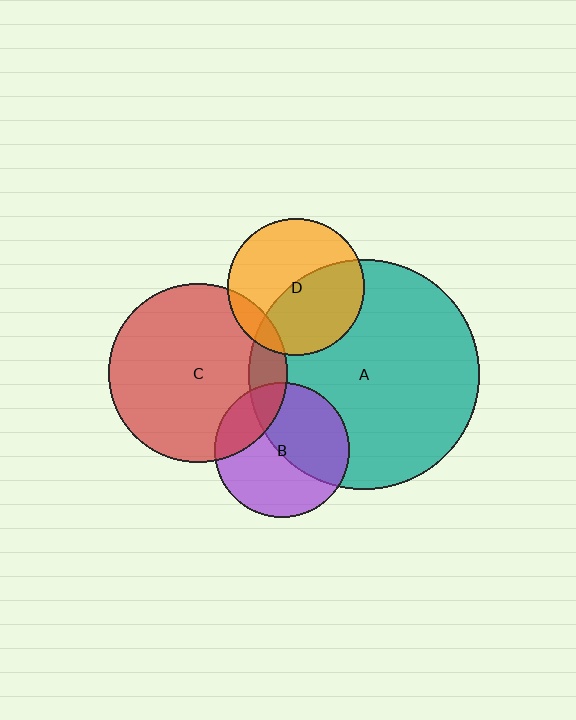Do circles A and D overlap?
Yes.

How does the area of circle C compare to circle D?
Approximately 1.7 times.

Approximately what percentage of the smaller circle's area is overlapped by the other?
Approximately 50%.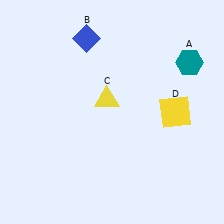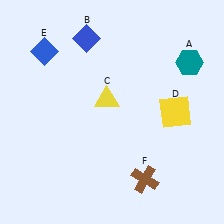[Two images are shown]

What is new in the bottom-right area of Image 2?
A brown cross (F) was added in the bottom-right area of Image 2.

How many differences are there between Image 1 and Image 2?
There are 2 differences between the two images.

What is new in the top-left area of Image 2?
A blue diamond (E) was added in the top-left area of Image 2.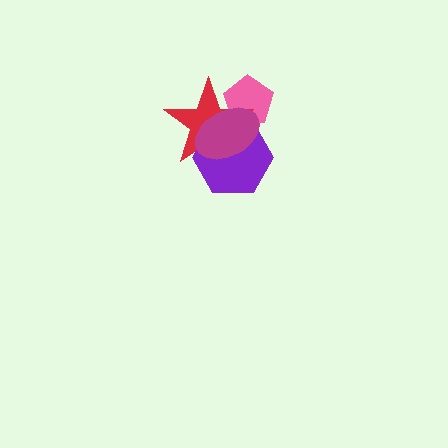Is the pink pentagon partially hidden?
Yes, it is partially covered by another shape.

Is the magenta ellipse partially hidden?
No, no other shape covers it.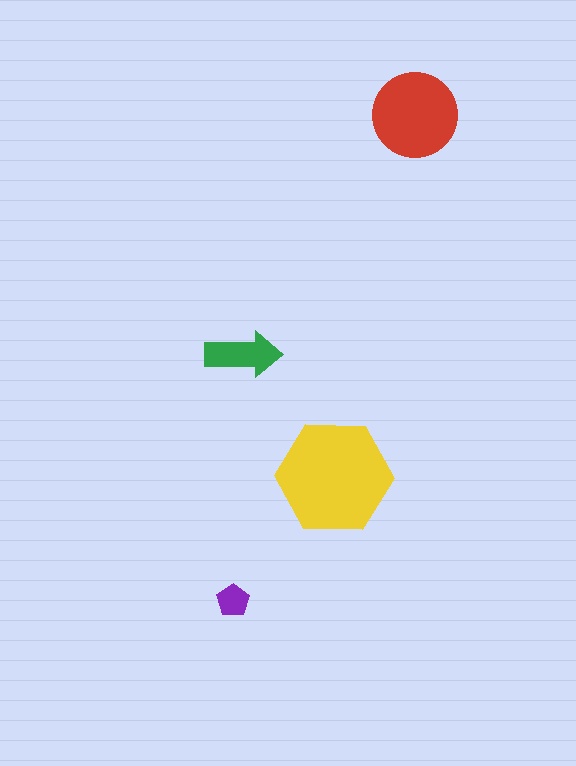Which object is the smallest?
The purple pentagon.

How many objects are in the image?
There are 4 objects in the image.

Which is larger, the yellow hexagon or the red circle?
The yellow hexagon.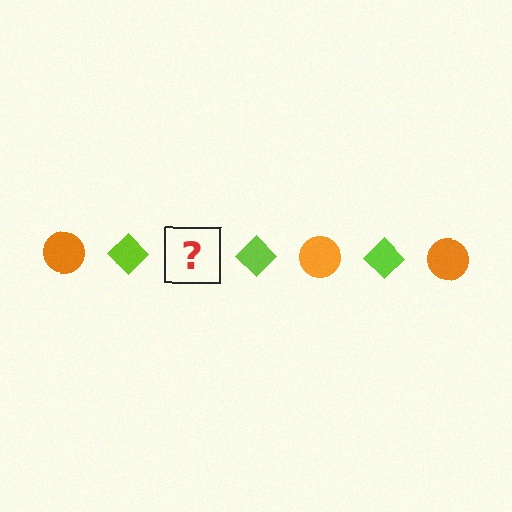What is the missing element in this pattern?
The missing element is an orange circle.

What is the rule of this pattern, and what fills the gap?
The rule is that the pattern alternates between orange circle and lime diamond. The gap should be filled with an orange circle.